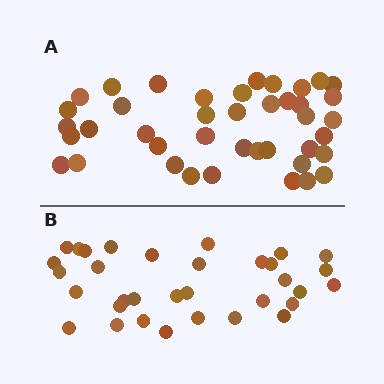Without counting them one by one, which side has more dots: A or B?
Region A (the top region) has more dots.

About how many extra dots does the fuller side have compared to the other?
Region A has roughly 8 or so more dots than region B.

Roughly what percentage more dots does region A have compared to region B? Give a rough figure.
About 25% more.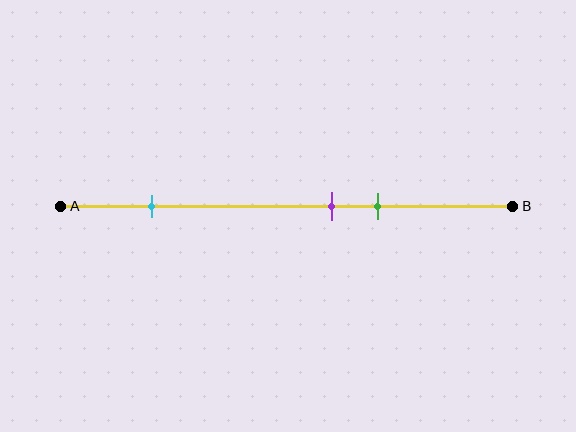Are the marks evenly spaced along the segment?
No, the marks are not evenly spaced.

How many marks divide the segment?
There are 3 marks dividing the segment.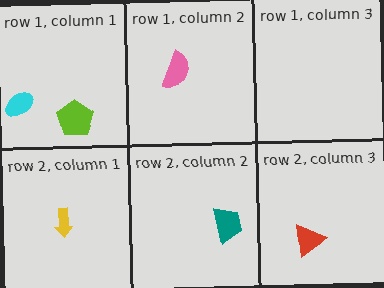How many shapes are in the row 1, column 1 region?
2.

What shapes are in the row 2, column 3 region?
The red triangle.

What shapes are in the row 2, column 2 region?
The teal trapezoid.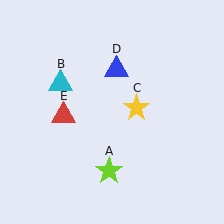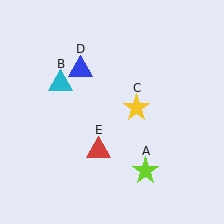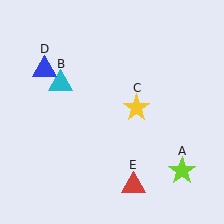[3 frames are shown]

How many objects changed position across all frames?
3 objects changed position: lime star (object A), blue triangle (object D), red triangle (object E).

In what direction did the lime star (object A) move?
The lime star (object A) moved right.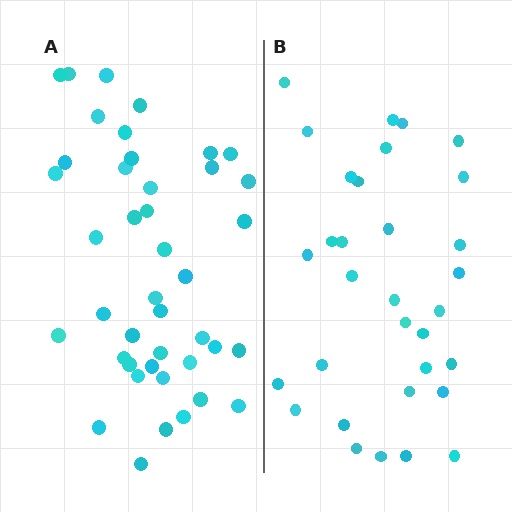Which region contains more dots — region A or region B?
Region A (the left region) has more dots.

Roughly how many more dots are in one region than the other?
Region A has roughly 10 or so more dots than region B.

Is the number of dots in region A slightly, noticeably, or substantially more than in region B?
Region A has noticeably more, but not dramatically so. The ratio is roughly 1.3 to 1.